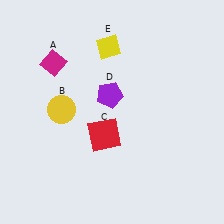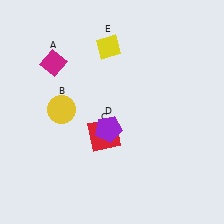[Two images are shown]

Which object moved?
The purple pentagon (D) moved down.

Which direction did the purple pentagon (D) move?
The purple pentagon (D) moved down.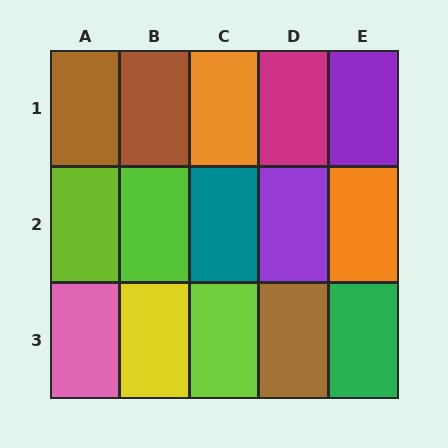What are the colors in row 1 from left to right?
Brown, brown, orange, magenta, purple.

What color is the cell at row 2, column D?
Purple.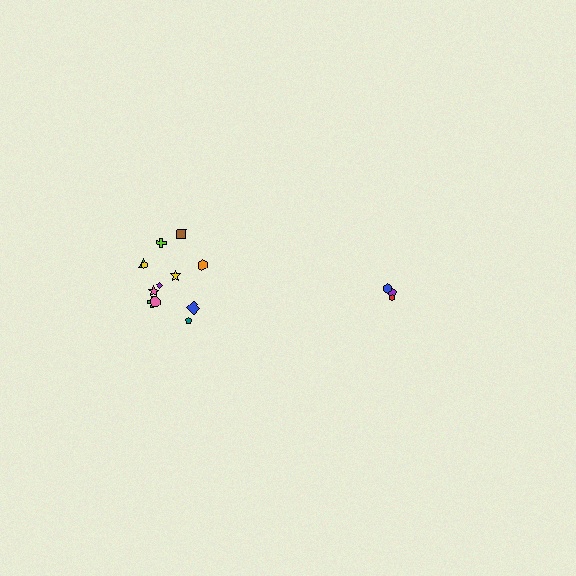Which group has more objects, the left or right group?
The left group.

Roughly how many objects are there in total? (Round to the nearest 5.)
Roughly 15 objects in total.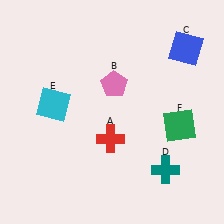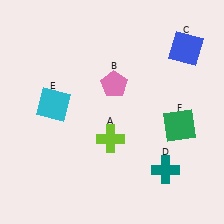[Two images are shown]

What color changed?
The cross (A) changed from red in Image 1 to lime in Image 2.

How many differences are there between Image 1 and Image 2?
There is 1 difference between the two images.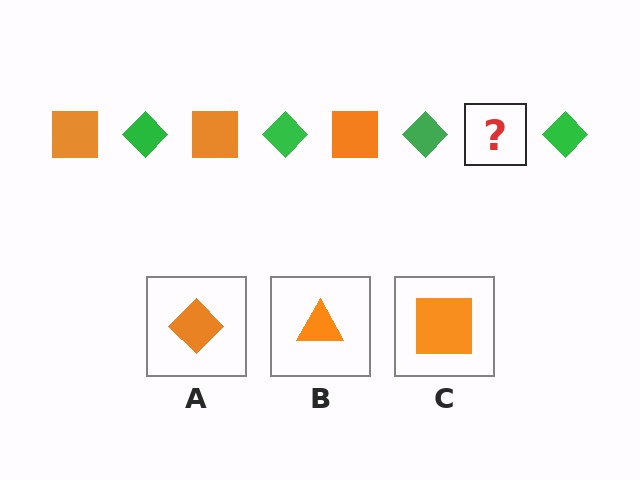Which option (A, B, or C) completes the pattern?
C.